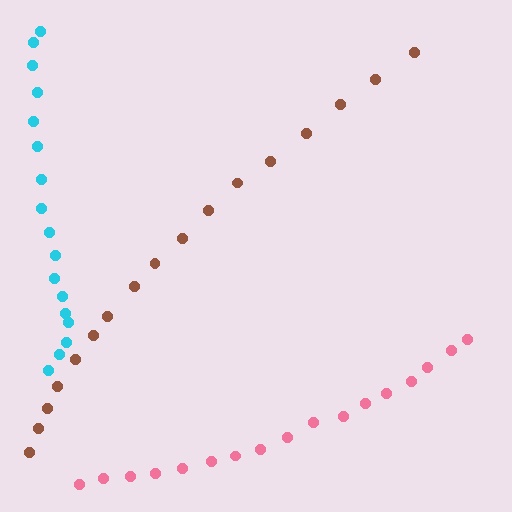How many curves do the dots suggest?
There are 3 distinct paths.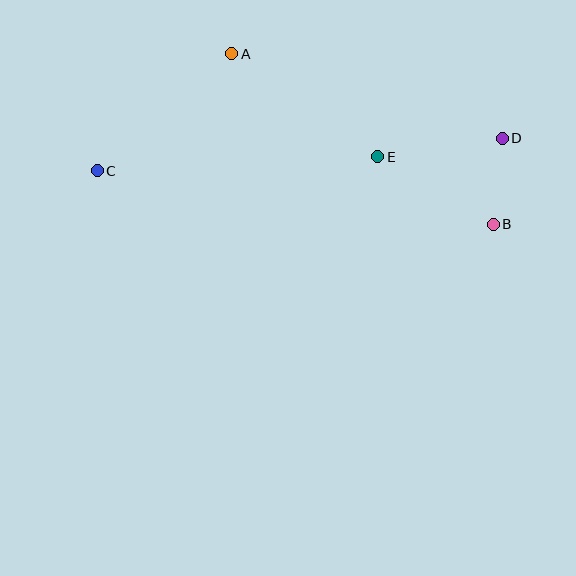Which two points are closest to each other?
Points B and D are closest to each other.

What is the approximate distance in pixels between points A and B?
The distance between A and B is approximately 312 pixels.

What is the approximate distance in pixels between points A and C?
The distance between A and C is approximately 179 pixels.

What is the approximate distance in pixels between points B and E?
The distance between B and E is approximately 133 pixels.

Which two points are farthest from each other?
Points C and D are farthest from each other.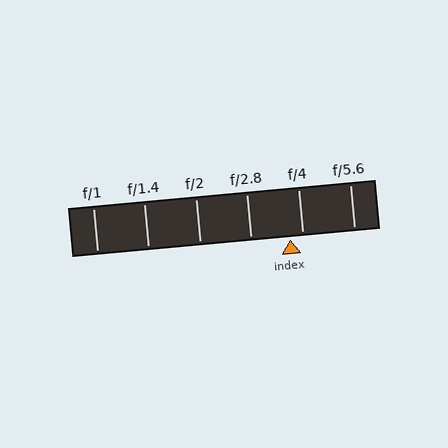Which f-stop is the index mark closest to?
The index mark is closest to f/4.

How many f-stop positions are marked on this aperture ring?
There are 6 f-stop positions marked.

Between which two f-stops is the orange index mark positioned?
The index mark is between f/2.8 and f/4.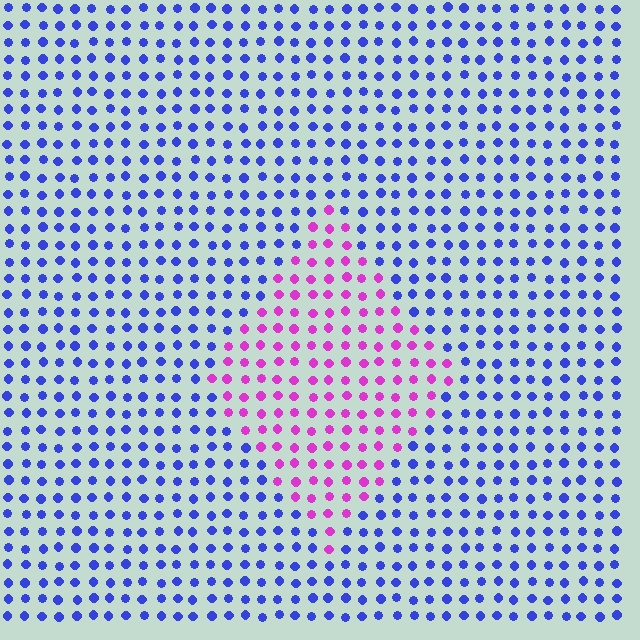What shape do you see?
I see a diamond.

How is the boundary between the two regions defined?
The boundary is defined purely by a slight shift in hue (about 70 degrees). Spacing, size, and orientation are identical on both sides.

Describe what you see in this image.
The image is filled with small blue elements in a uniform arrangement. A diamond-shaped region is visible where the elements are tinted to a slightly different hue, forming a subtle color boundary.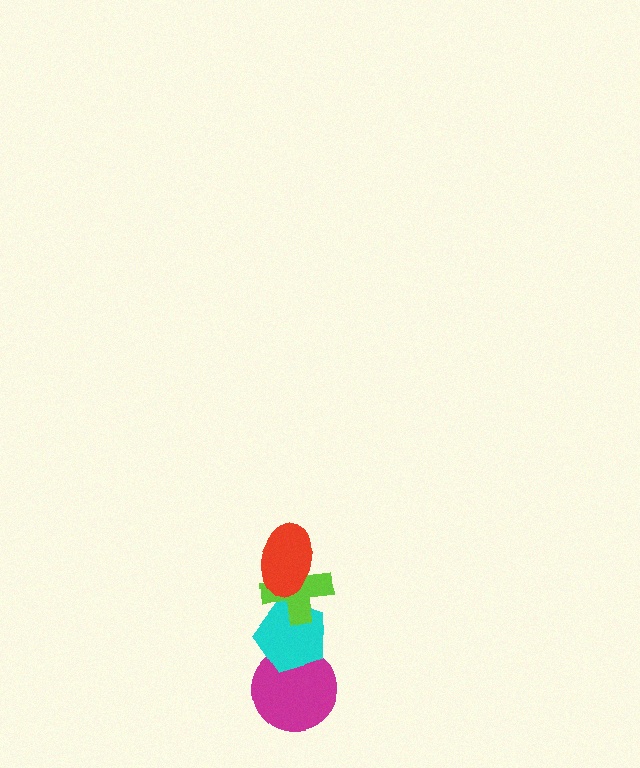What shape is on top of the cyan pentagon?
The lime cross is on top of the cyan pentagon.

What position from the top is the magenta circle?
The magenta circle is 4th from the top.